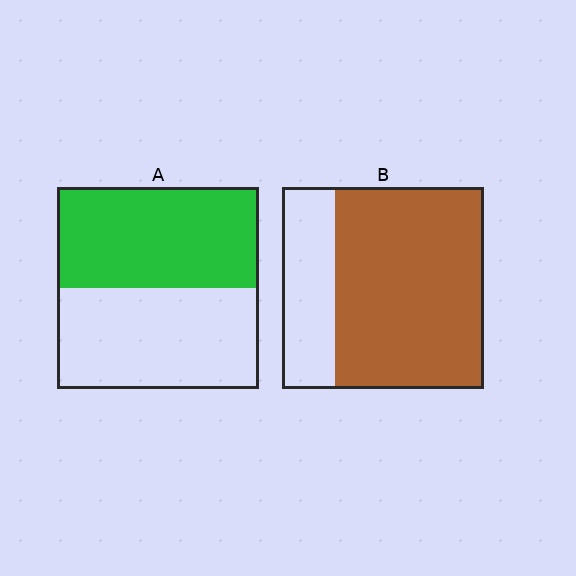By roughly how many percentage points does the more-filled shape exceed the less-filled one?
By roughly 25 percentage points (B over A).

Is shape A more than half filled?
Roughly half.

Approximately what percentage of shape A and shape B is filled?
A is approximately 50% and B is approximately 75%.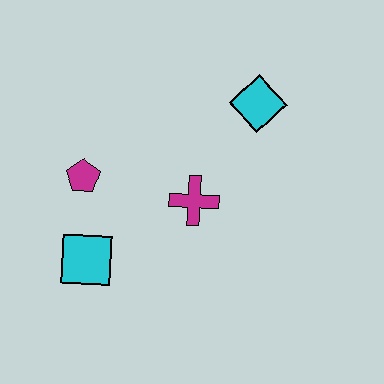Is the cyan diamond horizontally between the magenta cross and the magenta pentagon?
No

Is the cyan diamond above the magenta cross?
Yes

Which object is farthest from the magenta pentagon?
The cyan diamond is farthest from the magenta pentagon.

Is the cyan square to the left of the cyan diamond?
Yes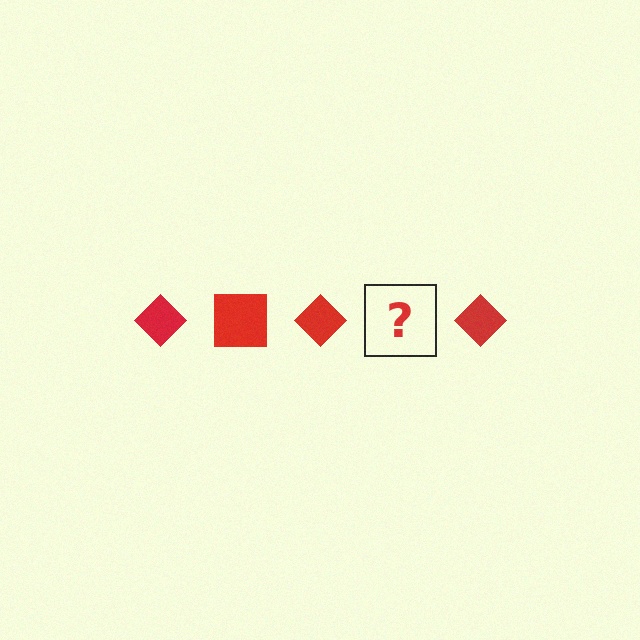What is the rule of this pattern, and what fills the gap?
The rule is that the pattern cycles through diamond, square shapes in red. The gap should be filled with a red square.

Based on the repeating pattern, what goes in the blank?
The blank should be a red square.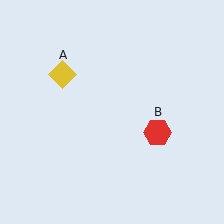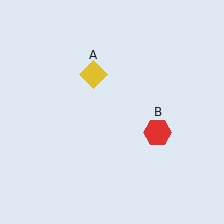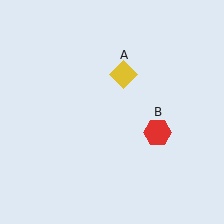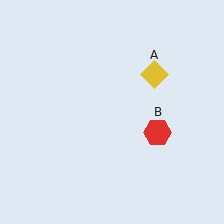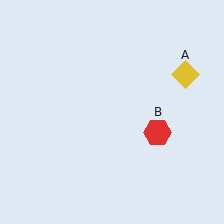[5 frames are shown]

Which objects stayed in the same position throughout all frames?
Red hexagon (object B) remained stationary.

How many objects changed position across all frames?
1 object changed position: yellow diamond (object A).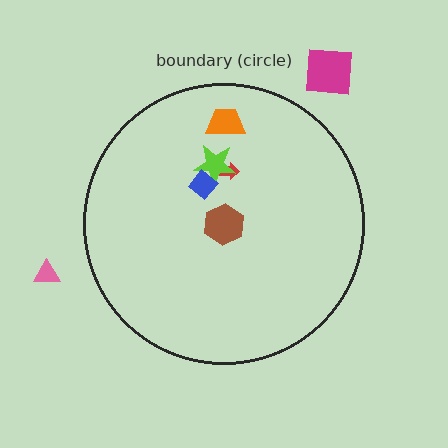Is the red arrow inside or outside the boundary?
Inside.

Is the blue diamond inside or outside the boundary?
Inside.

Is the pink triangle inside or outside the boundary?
Outside.